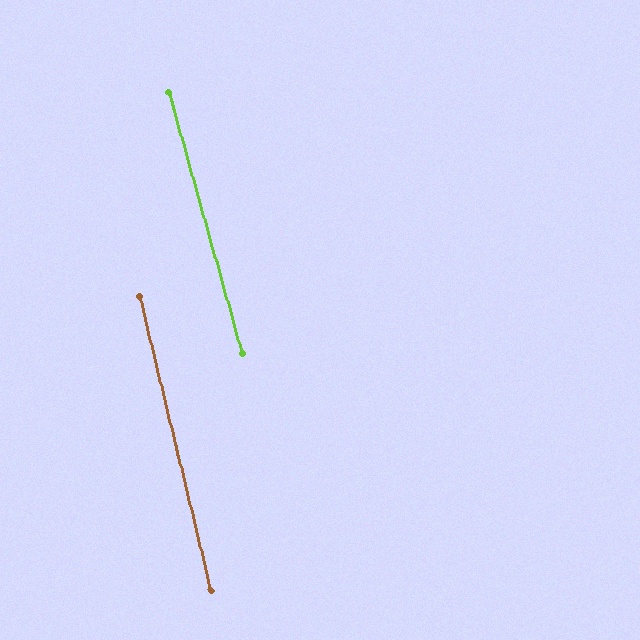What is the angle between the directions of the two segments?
Approximately 2 degrees.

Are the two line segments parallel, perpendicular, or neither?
Parallel — their directions differ by only 1.9°.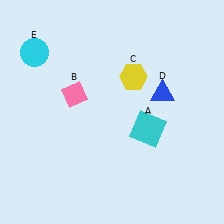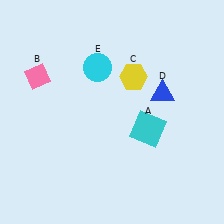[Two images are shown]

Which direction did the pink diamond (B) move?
The pink diamond (B) moved left.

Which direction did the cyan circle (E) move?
The cyan circle (E) moved right.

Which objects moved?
The objects that moved are: the pink diamond (B), the cyan circle (E).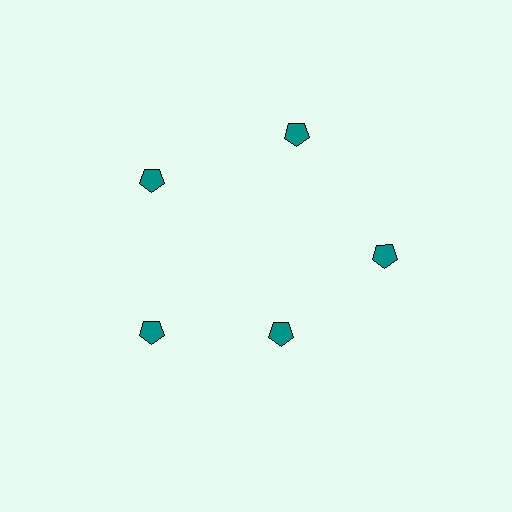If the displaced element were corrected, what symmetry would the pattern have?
It would have 5-fold rotational symmetry — the pattern would map onto itself every 72 degrees.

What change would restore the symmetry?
The symmetry would be restored by moving it outward, back onto the ring so that all 5 pentagons sit at equal angles and equal distance from the center.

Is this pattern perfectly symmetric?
No. The 5 teal pentagons are arranged in a ring, but one element near the 5 o'clock position is pulled inward toward the center, breaking the 5-fold rotational symmetry.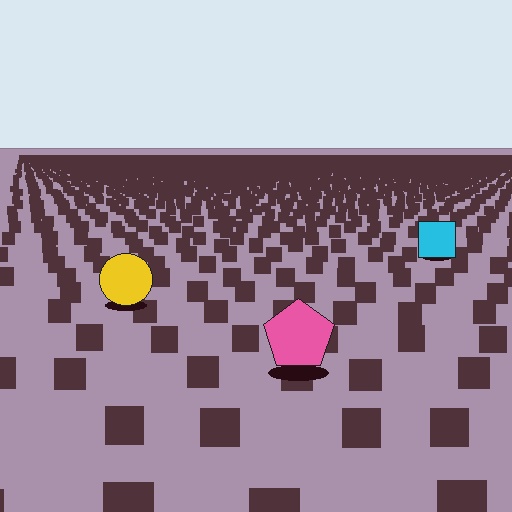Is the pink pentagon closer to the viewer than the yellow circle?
Yes. The pink pentagon is closer — you can tell from the texture gradient: the ground texture is coarser near it.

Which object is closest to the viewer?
The pink pentagon is closest. The texture marks near it are larger and more spread out.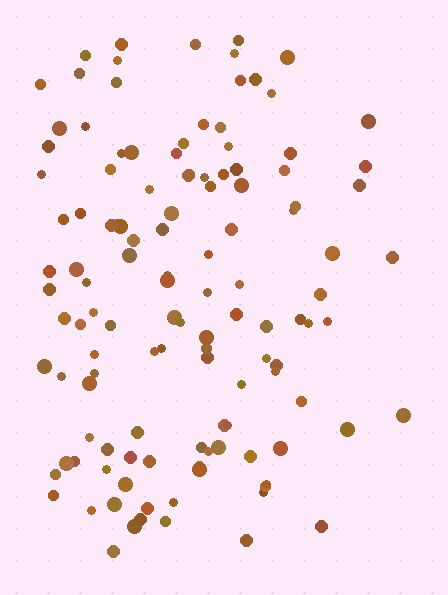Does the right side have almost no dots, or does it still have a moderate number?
Still a moderate number, just noticeably fewer than the left.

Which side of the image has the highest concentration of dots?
The left.